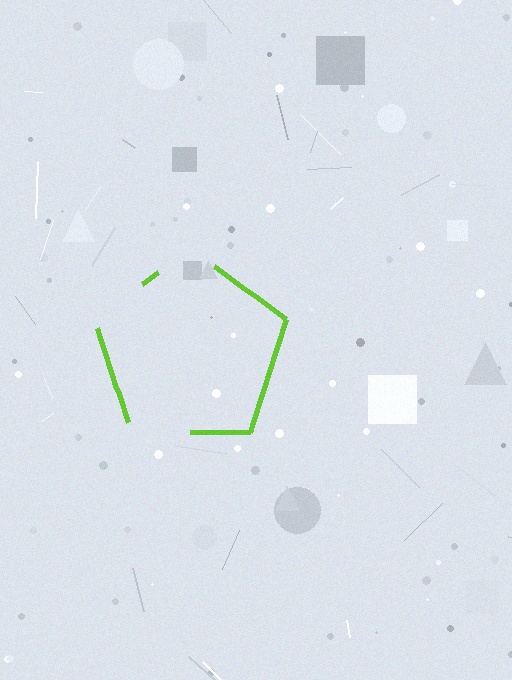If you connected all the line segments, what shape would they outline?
They would outline a pentagon.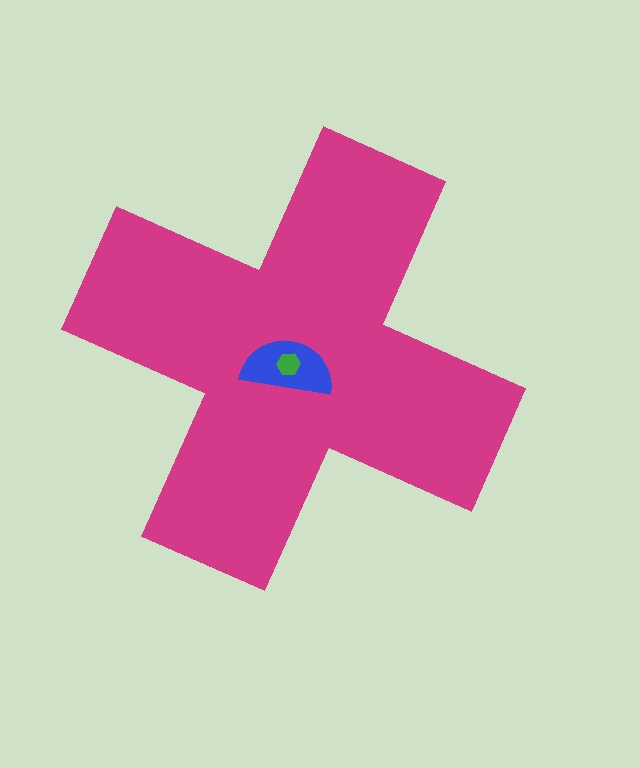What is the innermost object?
The green hexagon.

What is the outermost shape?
The magenta cross.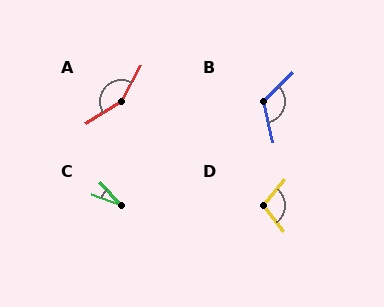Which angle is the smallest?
C, at approximately 27 degrees.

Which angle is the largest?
A, at approximately 150 degrees.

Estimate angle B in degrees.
Approximately 121 degrees.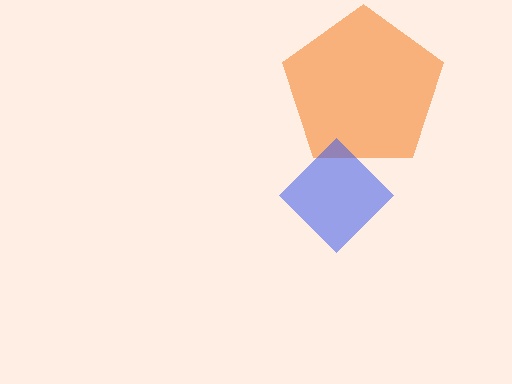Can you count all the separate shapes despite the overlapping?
Yes, there are 2 separate shapes.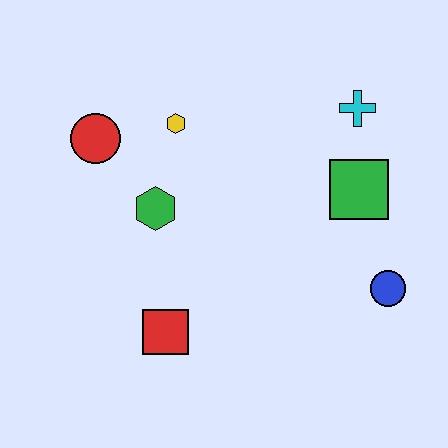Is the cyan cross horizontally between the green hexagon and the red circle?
No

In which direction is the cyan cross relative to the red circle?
The cyan cross is to the right of the red circle.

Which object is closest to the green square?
The cyan cross is closest to the green square.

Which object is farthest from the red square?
The cyan cross is farthest from the red square.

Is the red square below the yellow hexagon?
Yes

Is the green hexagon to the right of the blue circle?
No